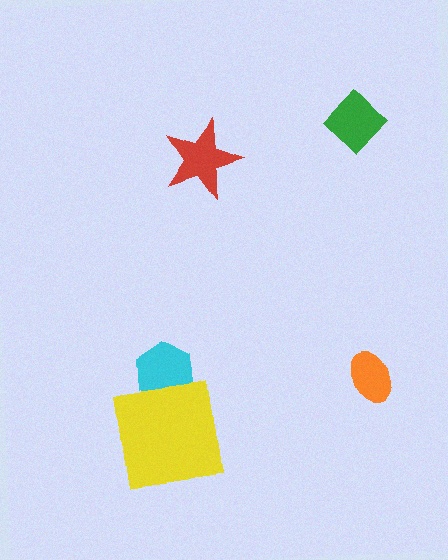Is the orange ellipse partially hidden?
No, no other shape covers it.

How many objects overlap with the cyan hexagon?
1 object overlaps with the cyan hexagon.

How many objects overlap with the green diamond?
0 objects overlap with the green diamond.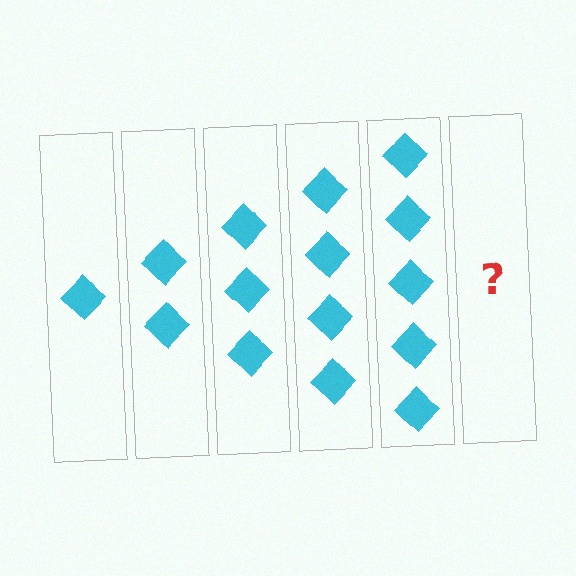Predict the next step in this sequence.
The next step is 6 diamonds.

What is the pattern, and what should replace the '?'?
The pattern is that each step adds one more diamond. The '?' should be 6 diamonds.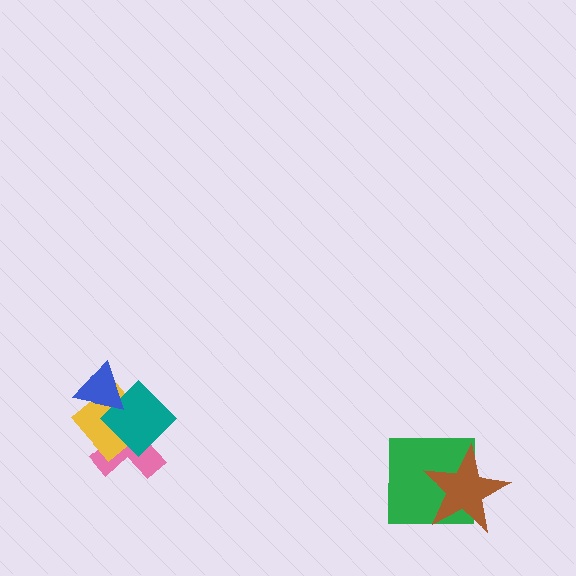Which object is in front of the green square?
The brown star is in front of the green square.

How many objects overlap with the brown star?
1 object overlaps with the brown star.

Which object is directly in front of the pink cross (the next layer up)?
The yellow diamond is directly in front of the pink cross.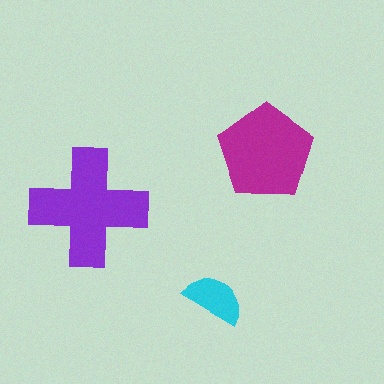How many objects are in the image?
There are 3 objects in the image.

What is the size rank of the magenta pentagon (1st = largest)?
2nd.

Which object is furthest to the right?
The magenta pentagon is rightmost.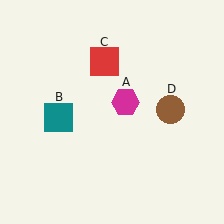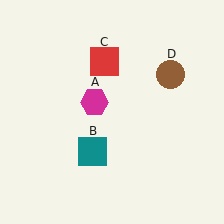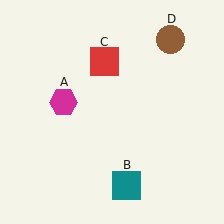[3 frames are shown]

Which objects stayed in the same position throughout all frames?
Red square (object C) remained stationary.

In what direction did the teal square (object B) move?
The teal square (object B) moved down and to the right.